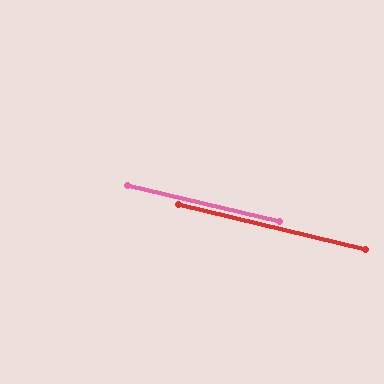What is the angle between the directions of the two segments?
Approximately 0 degrees.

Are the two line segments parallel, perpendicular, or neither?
Parallel — their directions differ by only 0.1°.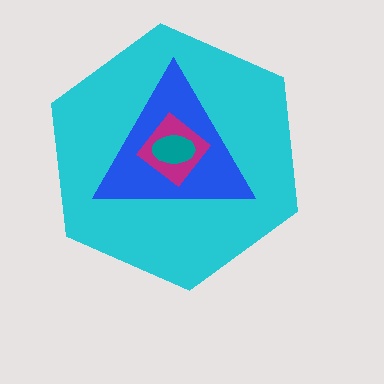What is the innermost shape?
The teal ellipse.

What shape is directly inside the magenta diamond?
The teal ellipse.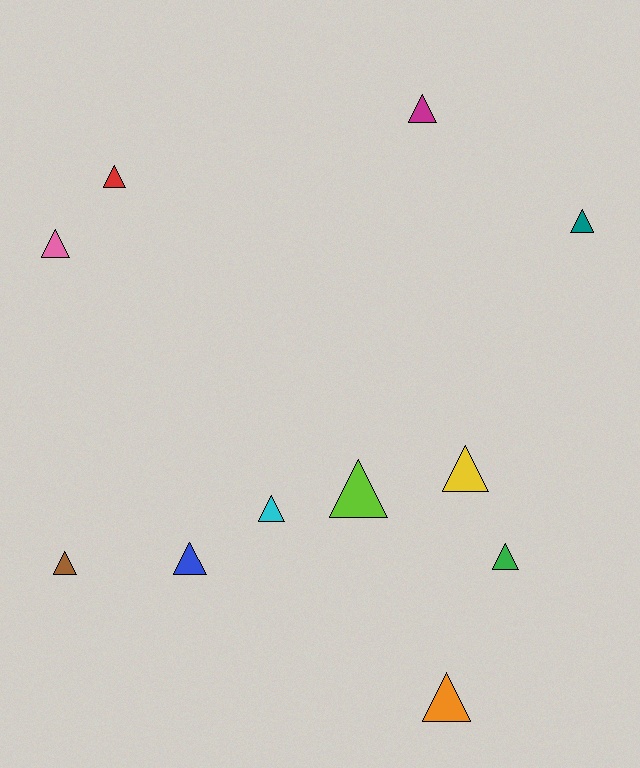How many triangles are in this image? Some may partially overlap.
There are 11 triangles.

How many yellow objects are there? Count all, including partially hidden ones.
There is 1 yellow object.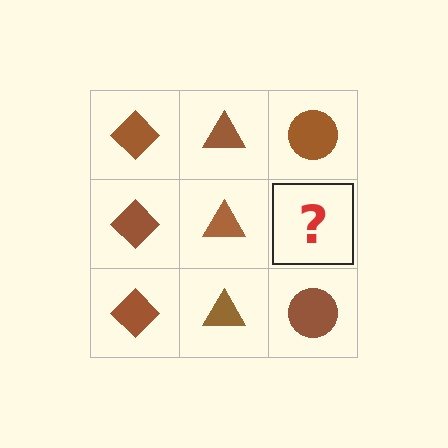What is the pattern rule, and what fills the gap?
The rule is that each column has a consistent shape. The gap should be filled with a brown circle.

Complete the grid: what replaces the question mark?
The question mark should be replaced with a brown circle.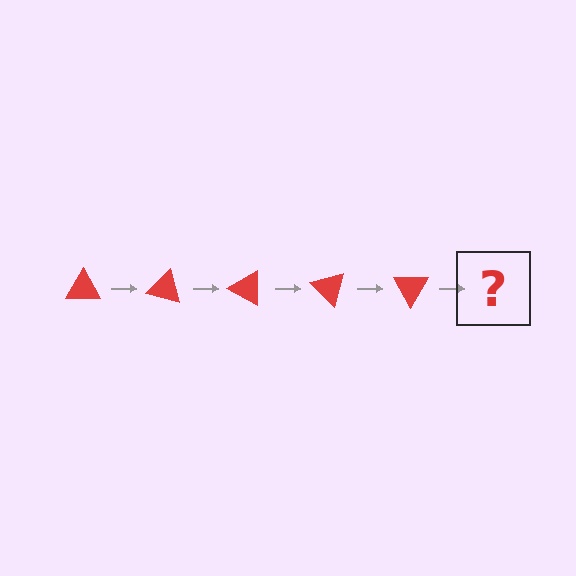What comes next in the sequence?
The next element should be a red triangle rotated 75 degrees.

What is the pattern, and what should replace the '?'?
The pattern is that the triangle rotates 15 degrees each step. The '?' should be a red triangle rotated 75 degrees.